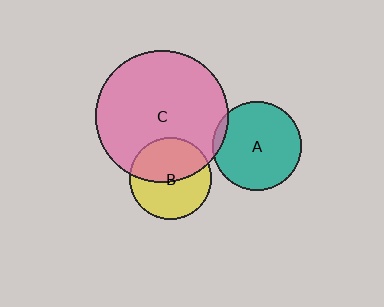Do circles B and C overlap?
Yes.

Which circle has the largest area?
Circle C (pink).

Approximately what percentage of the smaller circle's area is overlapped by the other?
Approximately 50%.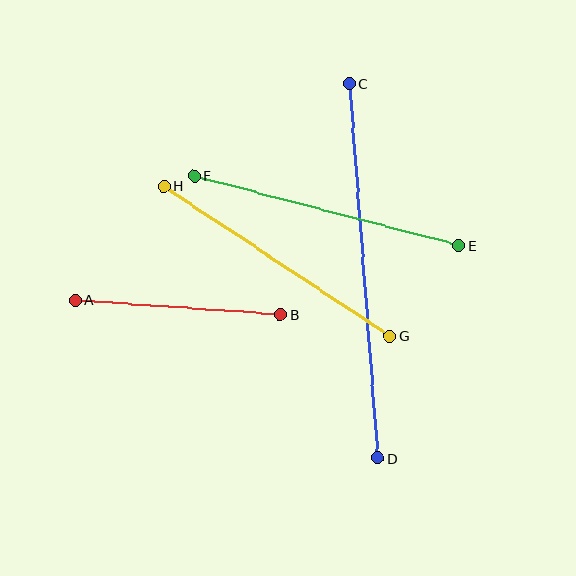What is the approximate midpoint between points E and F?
The midpoint is at approximately (326, 211) pixels.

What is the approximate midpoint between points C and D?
The midpoint is at approximately (364, 271) pixels.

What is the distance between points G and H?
The distance is approximately 271 pixels.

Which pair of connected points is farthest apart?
Points C and D are farthest apart.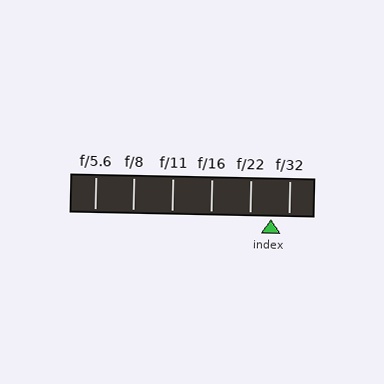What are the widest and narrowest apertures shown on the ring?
The widest aperture shown is f/5.6 and the narrowest is f/32.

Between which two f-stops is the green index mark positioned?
The index mark is between f/22 and f/32.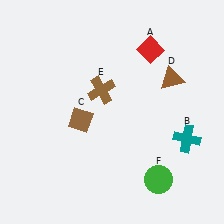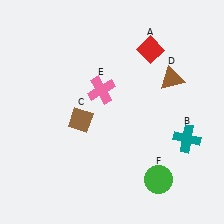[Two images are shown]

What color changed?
The cross (E) changed from brown in Image 1 to pink in Image 2.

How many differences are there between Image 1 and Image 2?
There is 1 difference between the two images.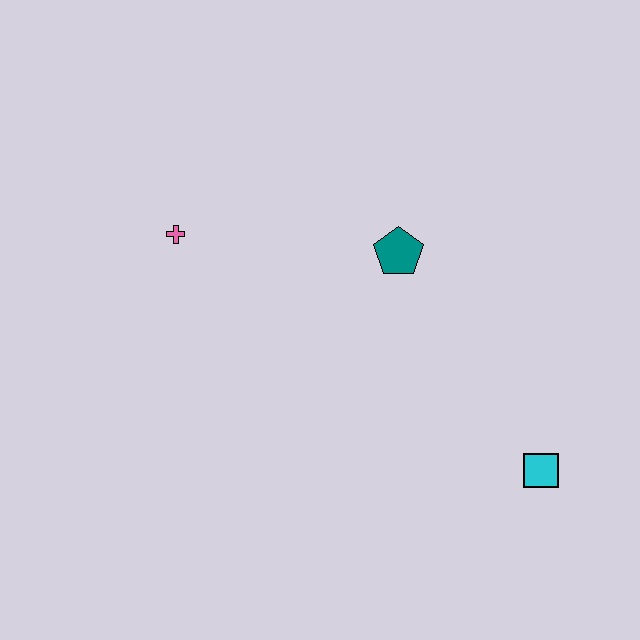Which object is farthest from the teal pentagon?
The cyan square is farthest from the teal pentagon.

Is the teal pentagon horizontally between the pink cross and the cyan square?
Yes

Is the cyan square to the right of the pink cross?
Yes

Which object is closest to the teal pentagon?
The pink cross is closest to the teal pentagon.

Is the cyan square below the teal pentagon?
Yes